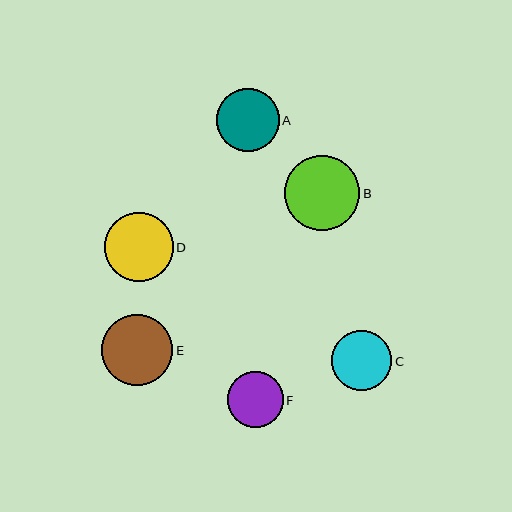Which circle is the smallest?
Circle F is the smallest with a size of approximately 56 pixels.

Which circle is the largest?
Circle B is the largest with a size of approximately 75 pixels.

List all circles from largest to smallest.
From largest to smallest: B, E, D, A, C, F.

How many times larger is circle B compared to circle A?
Circle B is approximately 1.2 times the size of circle A.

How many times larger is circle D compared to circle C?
Circle D is approximately 1.2 times the size of circle C.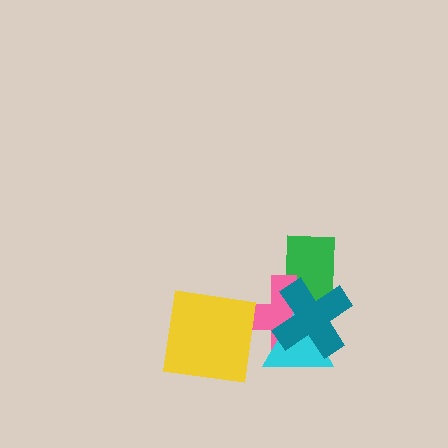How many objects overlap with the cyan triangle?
2 objects overlap with the cyan triangle.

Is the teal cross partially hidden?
No, no other shape covers it.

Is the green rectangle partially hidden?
Yes, it is partially covered by another shape.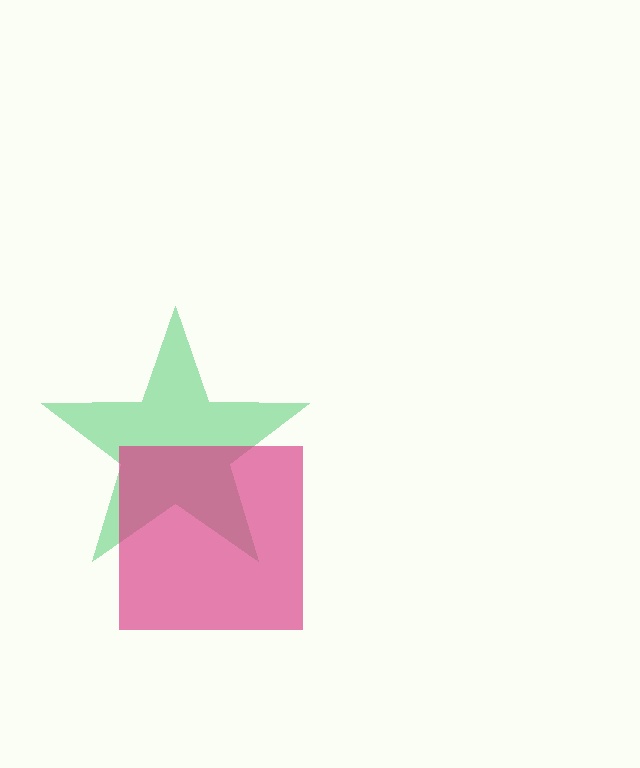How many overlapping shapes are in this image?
There are 2 overlapping shapes in the image.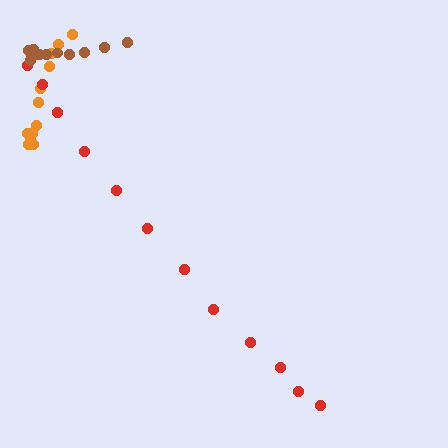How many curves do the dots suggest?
There are 3 distinct paths.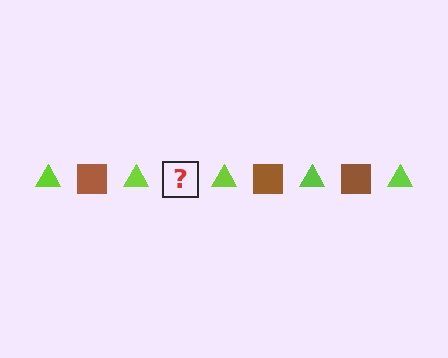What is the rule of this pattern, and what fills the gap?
The rule is that the pattern alternates between lime triangle and brown square. The gap should be filled with a brown square.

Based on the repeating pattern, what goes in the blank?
The blank should be a brown square.